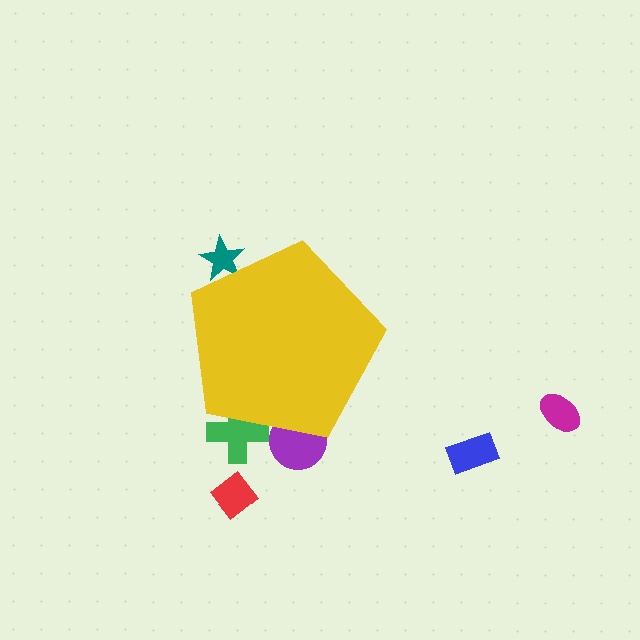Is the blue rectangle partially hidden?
No, the blue rectangle is fully visible.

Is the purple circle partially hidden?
Yes, the purple circle is partially hidden behind the yellow pentagon.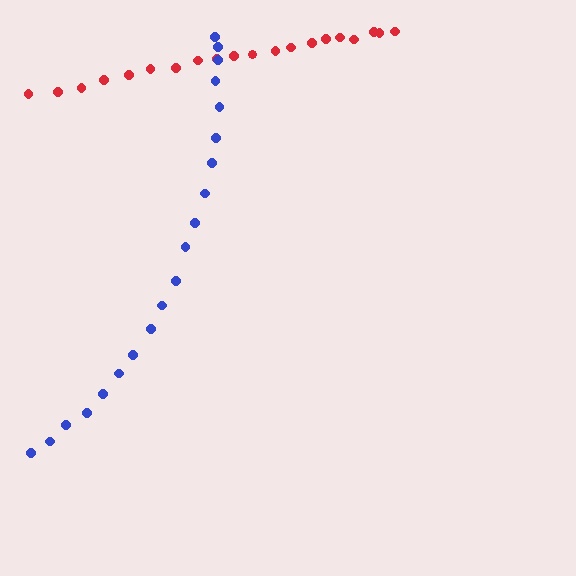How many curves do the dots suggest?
There are 2 distinct paths.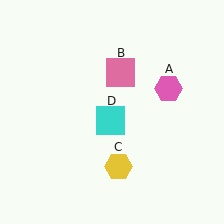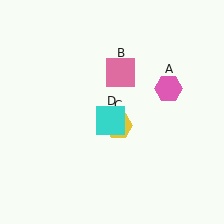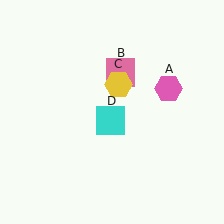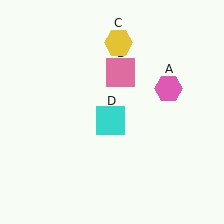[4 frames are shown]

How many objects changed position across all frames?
1 object changed position: yellow hexagon (object C).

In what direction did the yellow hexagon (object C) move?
The yellow hexagon (object C) moved up.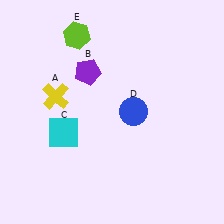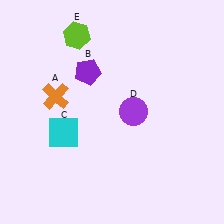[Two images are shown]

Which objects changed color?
A changed from yellow to orange. D changed from blue to purple.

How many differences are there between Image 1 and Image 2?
There are 2 differences between the two images.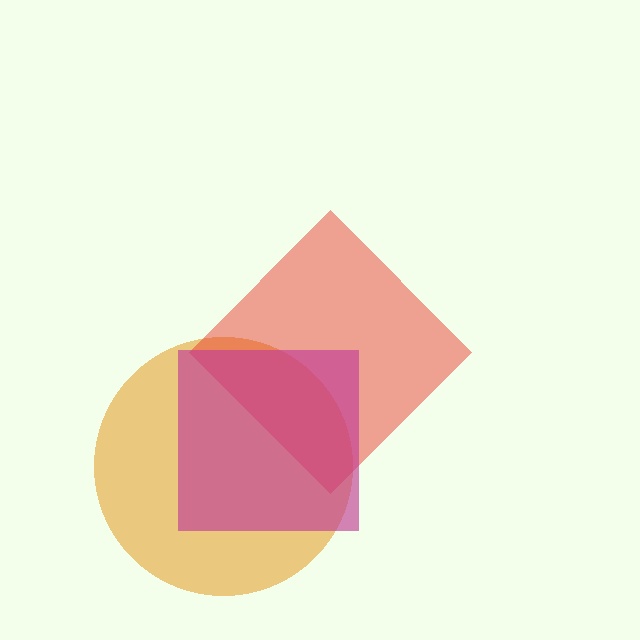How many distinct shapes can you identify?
There are 3 distinct shapes: an orange circle, a red diamond, a magenta square.